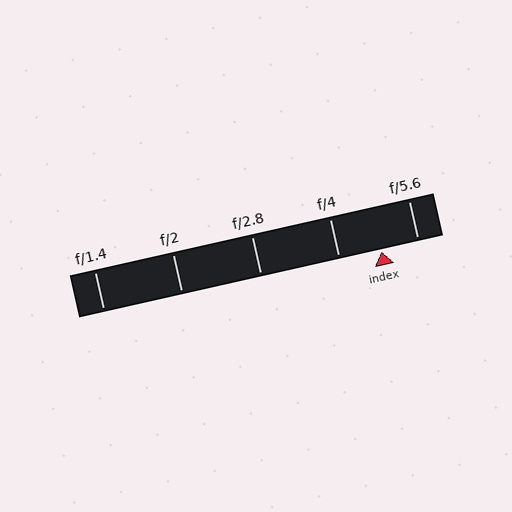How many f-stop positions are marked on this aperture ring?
There are 5 f-stop positions marked.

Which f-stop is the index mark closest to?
The index mark is closest to f/5.6.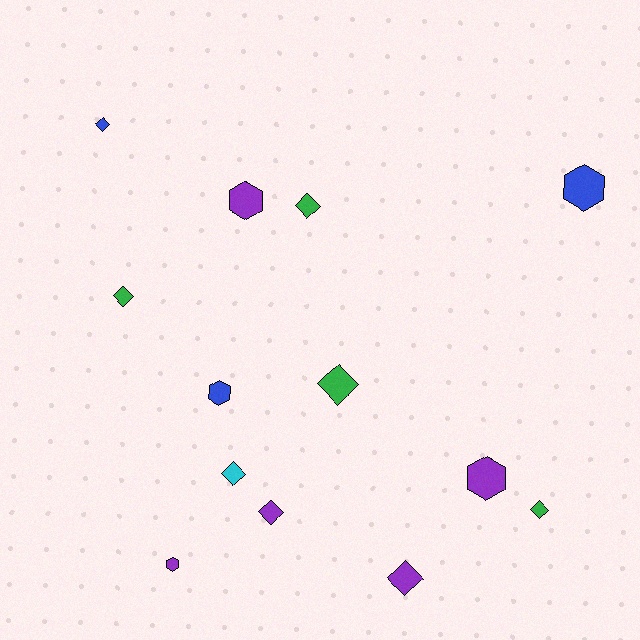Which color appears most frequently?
Purple, with 5 objects.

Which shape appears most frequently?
Diamond, with 8 objects.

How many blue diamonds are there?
There is 1 blue diamond.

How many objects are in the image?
There are 13 objects.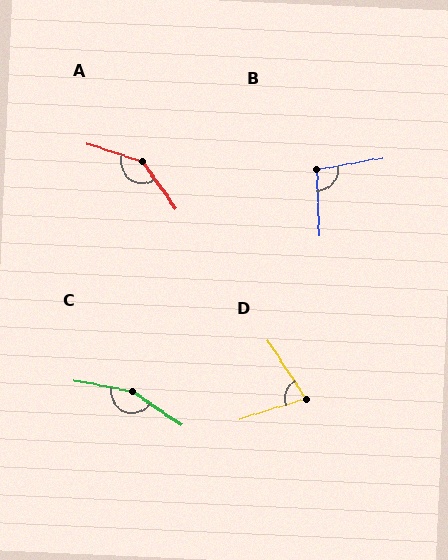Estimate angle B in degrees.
Approximately 98 degrees.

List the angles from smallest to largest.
D (75°), B (98°), A (143°), C (156°).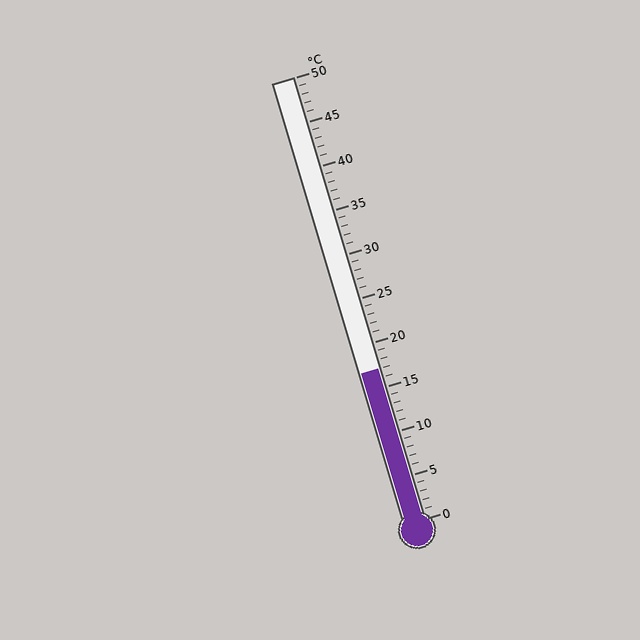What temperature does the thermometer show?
The thermometer shows approximately 17°C.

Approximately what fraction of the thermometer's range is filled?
The thermometer is filled to approximately 35% of its range.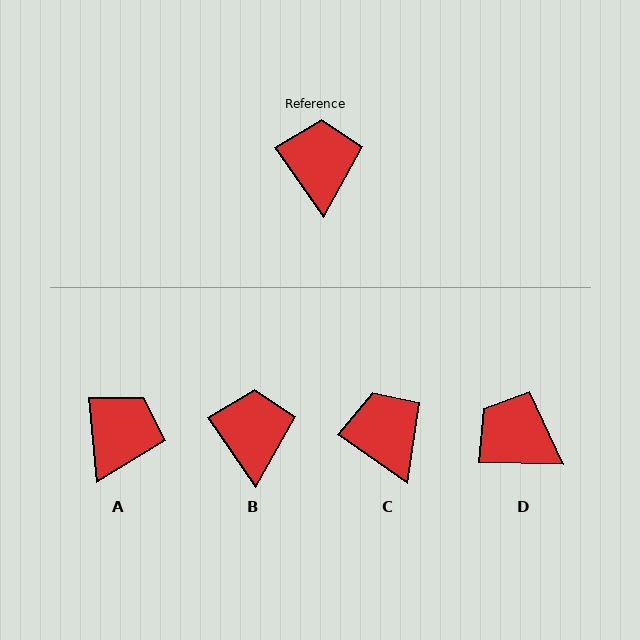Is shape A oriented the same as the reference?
No, it is off by about 30 degrees.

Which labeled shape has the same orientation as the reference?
B.